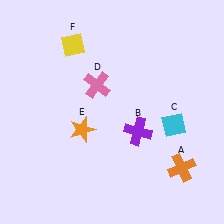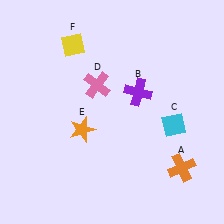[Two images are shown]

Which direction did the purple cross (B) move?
The purple cross (B) moved up.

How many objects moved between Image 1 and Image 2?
1 object moved between the two images.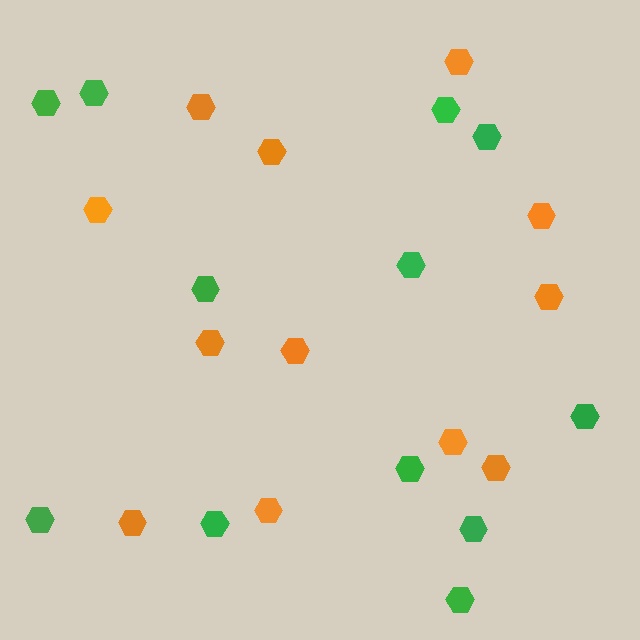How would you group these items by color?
There are 2 groups: one group of green hexagons (12) and one group of orange hexagons (12).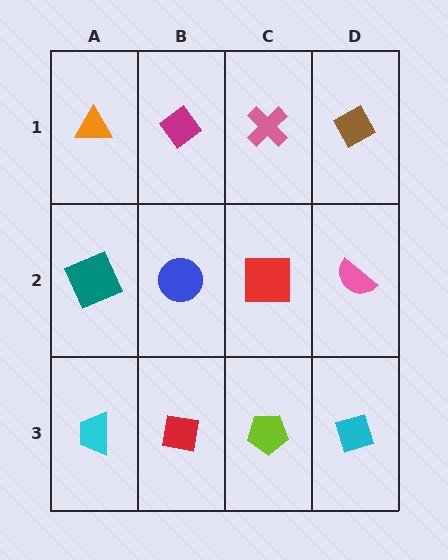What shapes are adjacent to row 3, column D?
A pink semicircle (row 2, column D), a lime pentagon (row 3, column C).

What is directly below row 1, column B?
A blue circle.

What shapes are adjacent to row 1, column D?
A pink semicircle (row 2, column D), a pink cross (row 1, column C).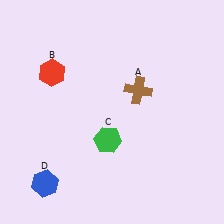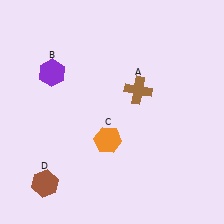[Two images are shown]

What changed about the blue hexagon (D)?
In Image 1, D is blue. In Image 2, it changed to brown.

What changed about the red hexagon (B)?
In Image 1, B is red. In Image 2, it changed to purple.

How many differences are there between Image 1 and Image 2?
There are 3 differences between the two images.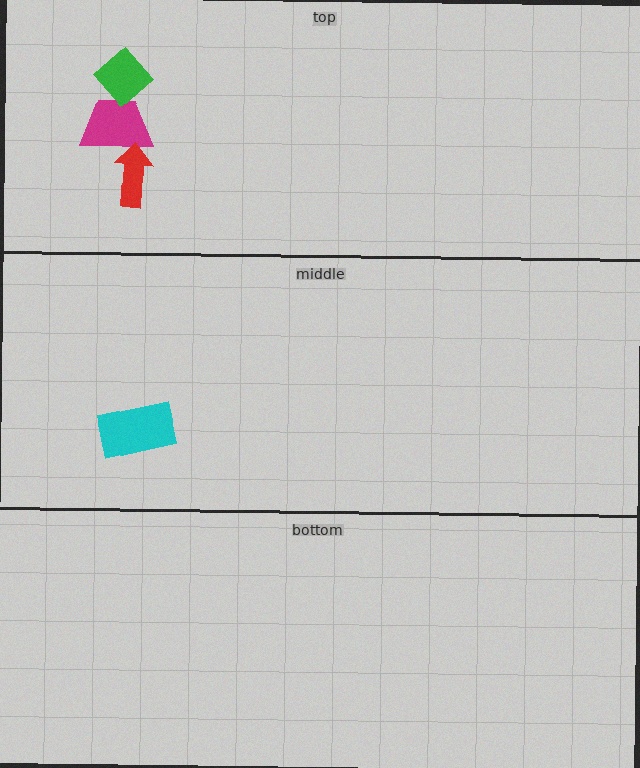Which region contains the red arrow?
The top region.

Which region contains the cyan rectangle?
The middle region.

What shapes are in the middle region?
The cyan rectangle.